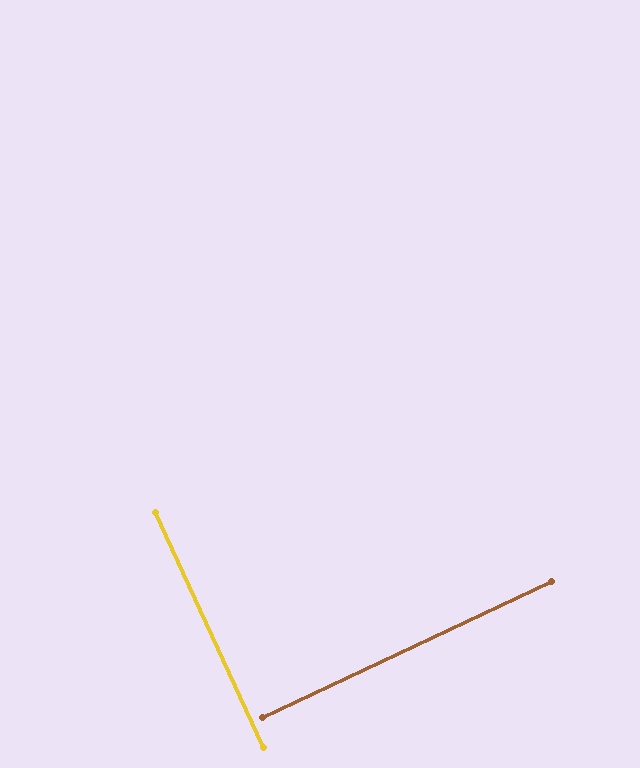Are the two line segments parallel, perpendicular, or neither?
Perpendicular — they meet at approximately 90°.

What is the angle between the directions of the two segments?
Approximately 90 degrees.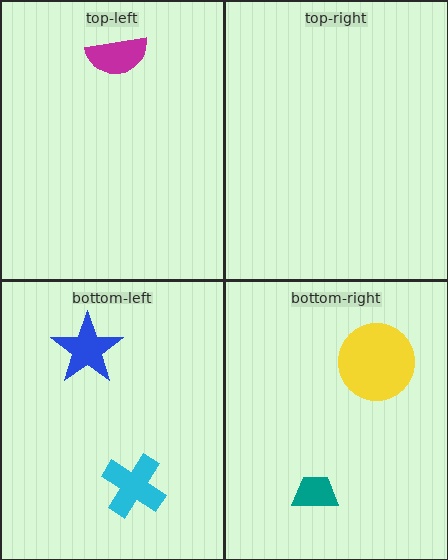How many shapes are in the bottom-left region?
2.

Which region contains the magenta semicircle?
The top-left region.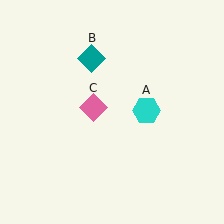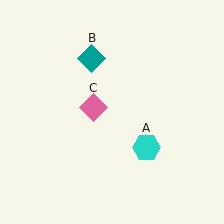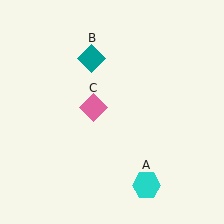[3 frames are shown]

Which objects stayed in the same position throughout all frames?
Teal diamond (object B) and pink diamond (object C) remained stationary.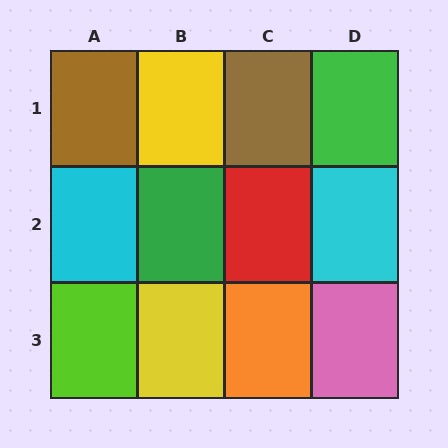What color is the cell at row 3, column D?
Pink.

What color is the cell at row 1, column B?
Yellow.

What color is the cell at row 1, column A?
Brown.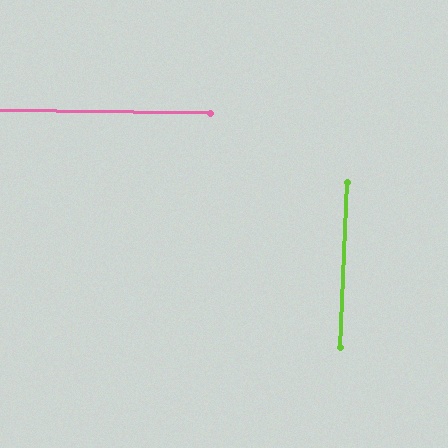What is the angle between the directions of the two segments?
Approximately 88 degrees.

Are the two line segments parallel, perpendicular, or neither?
Perpendicular — they meet at approximately 88°.